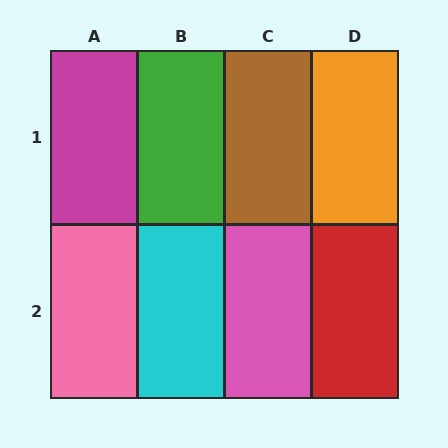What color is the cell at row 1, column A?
Magenta.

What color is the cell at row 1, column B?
Green.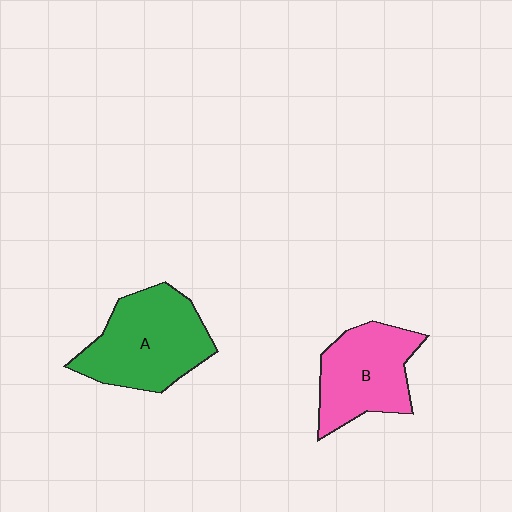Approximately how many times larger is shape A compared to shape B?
Approximately 1.2 times.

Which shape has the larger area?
Shape A (green).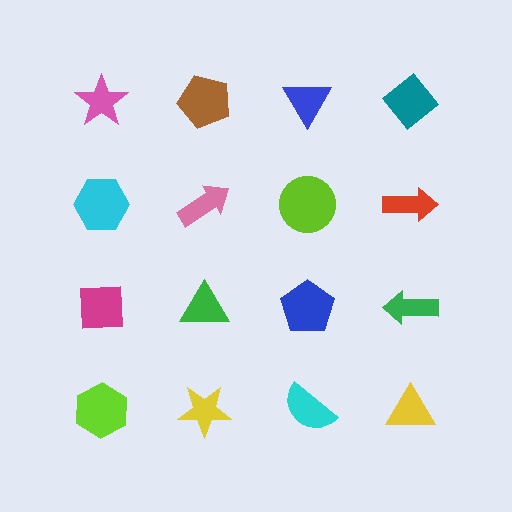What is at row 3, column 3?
A blue pentagon.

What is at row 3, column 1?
A magenta square.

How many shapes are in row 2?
4 shapes.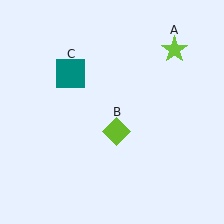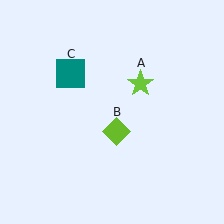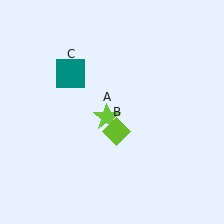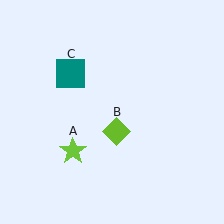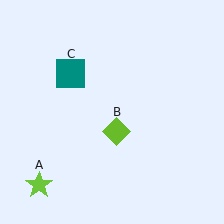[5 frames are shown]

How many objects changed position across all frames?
1 object changed position: lime star (object A).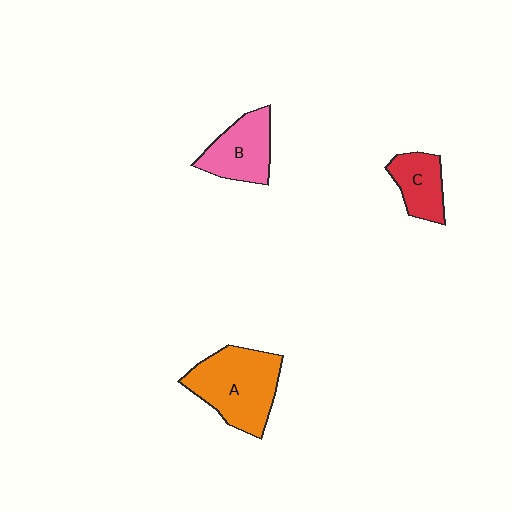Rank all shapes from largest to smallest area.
From largest to smallest: A (orange), B (pink), C (red).